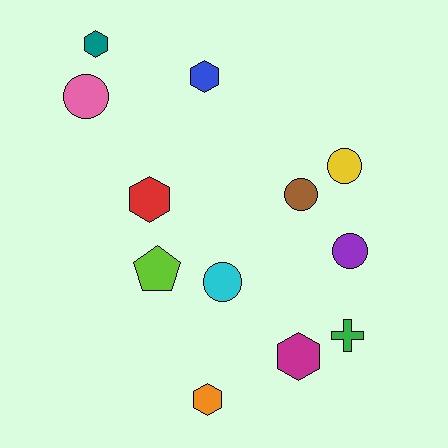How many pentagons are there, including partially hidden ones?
There is 1 pentagon.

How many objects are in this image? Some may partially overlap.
There are 12 objects.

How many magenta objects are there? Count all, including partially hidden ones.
There is 1 magenta object.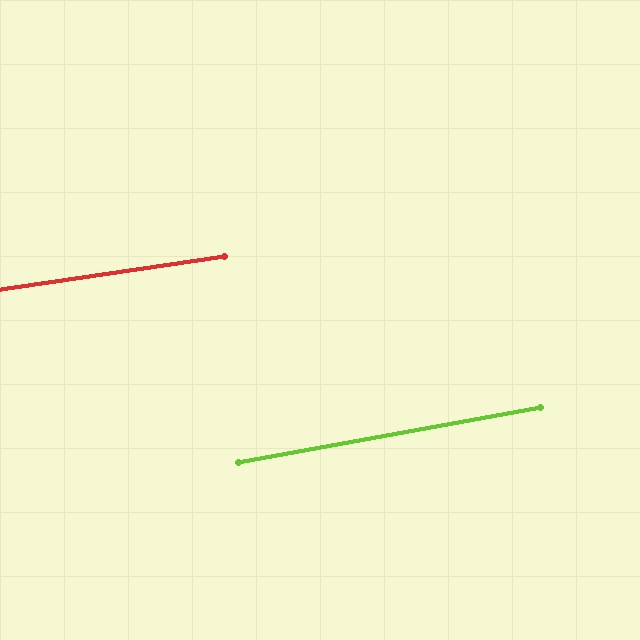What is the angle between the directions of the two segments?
Approximately 2 degrees.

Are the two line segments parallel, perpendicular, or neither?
Parallel — their directions differ by only 1.9°.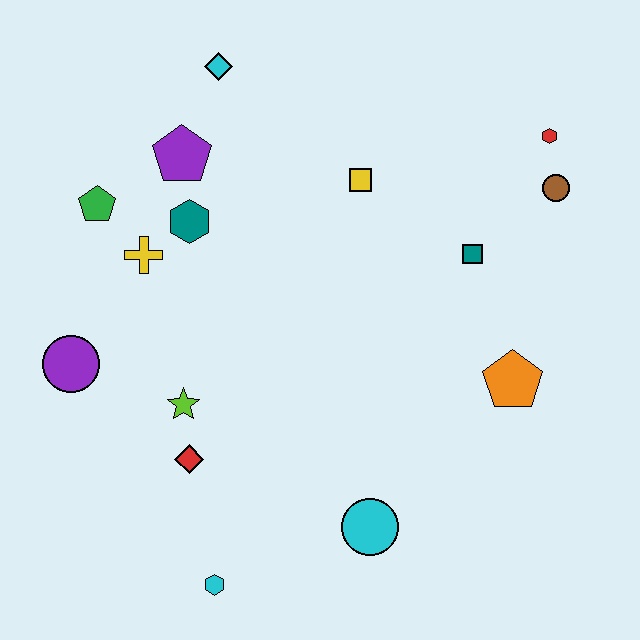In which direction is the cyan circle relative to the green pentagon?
The cyan circle is below the green pentagon.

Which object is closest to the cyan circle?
The cyan hexagon is closest to the cyan circle.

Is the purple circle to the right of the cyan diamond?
No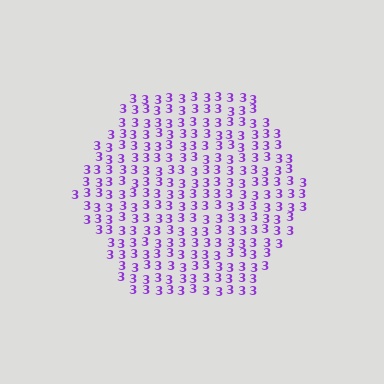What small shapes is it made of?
It is made of small digit 3's.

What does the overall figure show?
The overall figure shows a hexagon.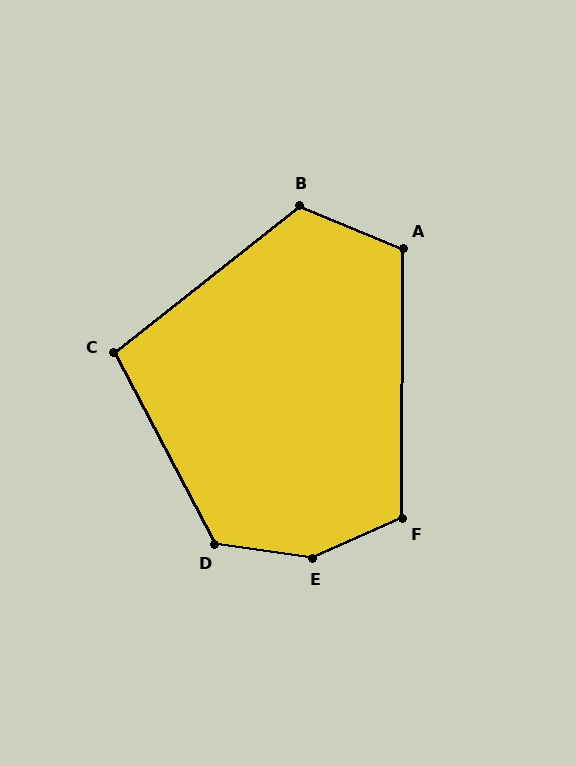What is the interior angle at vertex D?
Approximately 126 degrees (obtuse).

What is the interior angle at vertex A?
Approximately 112 degrees (obtuse).